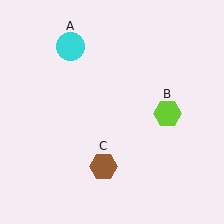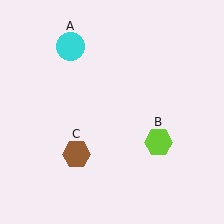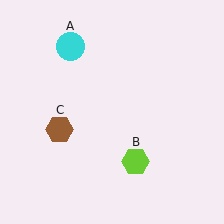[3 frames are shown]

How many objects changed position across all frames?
2 objects changed position: lime hexagon (object B), brown hexagon (object C).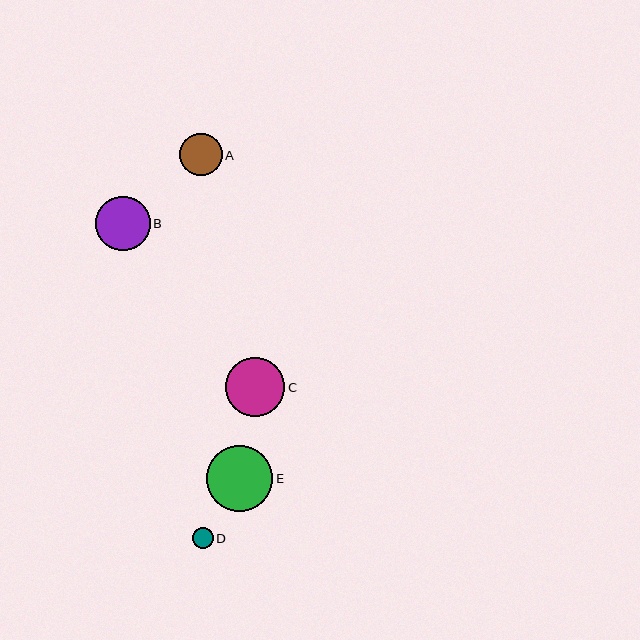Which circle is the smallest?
Circle D is the smallest with a size of approximately 21 pixels.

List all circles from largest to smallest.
From largest to smallest: E, C, B, A, D.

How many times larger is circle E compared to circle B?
Circle E is approximately 1.2 times the size of circle B.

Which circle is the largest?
Circle E is the largest with a size of approximately 67 pixels.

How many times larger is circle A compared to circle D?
Circle A is approximately 2.1 times the size of circle D.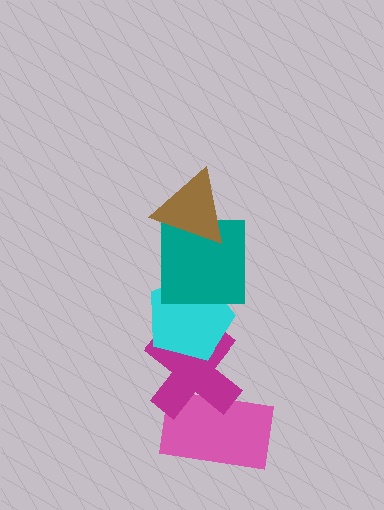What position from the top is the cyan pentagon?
The cyan pentagon is 3rd from the top.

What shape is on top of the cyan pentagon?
The teal square is on top of the cyan pentagon.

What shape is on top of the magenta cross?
The cyan pentagon is on top of the magenta cross.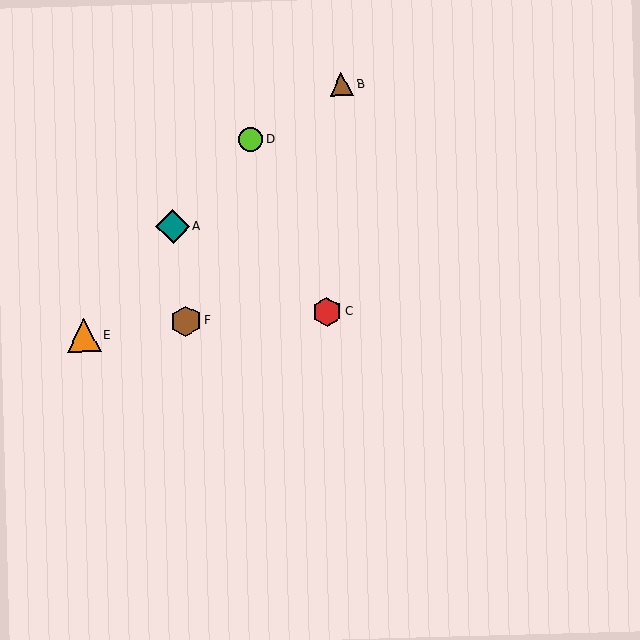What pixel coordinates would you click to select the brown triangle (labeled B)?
Click at (342, 84) to select the brown triangle B.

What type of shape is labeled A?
Shape A is a teal diamond.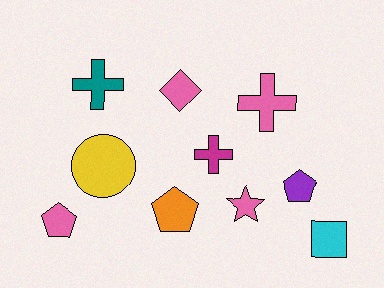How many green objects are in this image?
There are no green objects.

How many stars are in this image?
There is 1 star.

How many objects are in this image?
There are 10 objects.